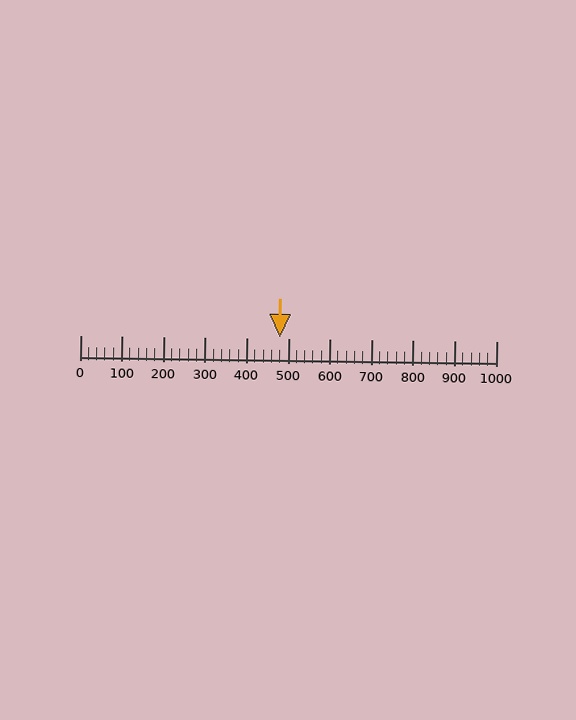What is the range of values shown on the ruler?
The ruler shows values from 0 to 1000.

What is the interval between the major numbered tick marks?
The major tick marks are spaced 100 units apart.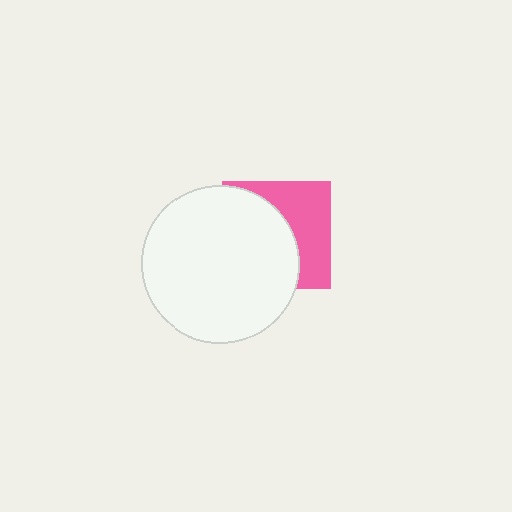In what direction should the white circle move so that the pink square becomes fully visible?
The white circle should move left. That is the shortest direction to clear the overlap and leave the pink square fully visible.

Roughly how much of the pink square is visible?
A small part of it is visible (roughly 43%).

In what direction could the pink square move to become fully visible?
The pink square could move right. That would shift it out from behind the white circle entirely.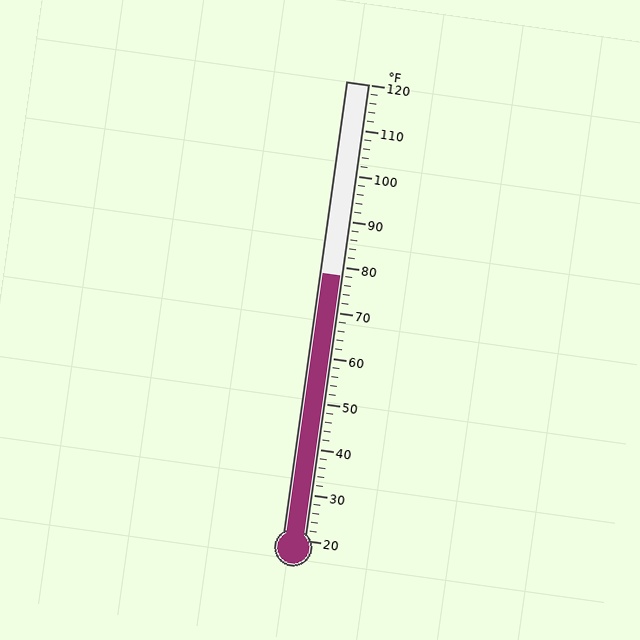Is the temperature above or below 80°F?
The temperature is below 80°F.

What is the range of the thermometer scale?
The thermometer scale ranges from 20°F to 120°F.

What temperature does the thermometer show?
The thermometer shows approximately 78°F.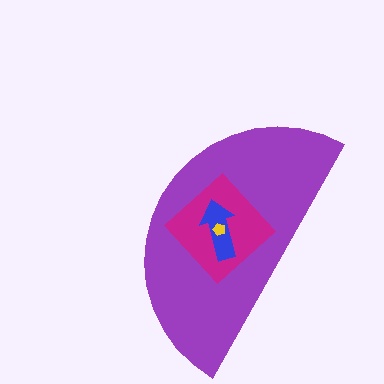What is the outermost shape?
The purple semicircle.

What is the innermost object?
The yellow pentagon.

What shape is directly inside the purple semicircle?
The magenta diamond.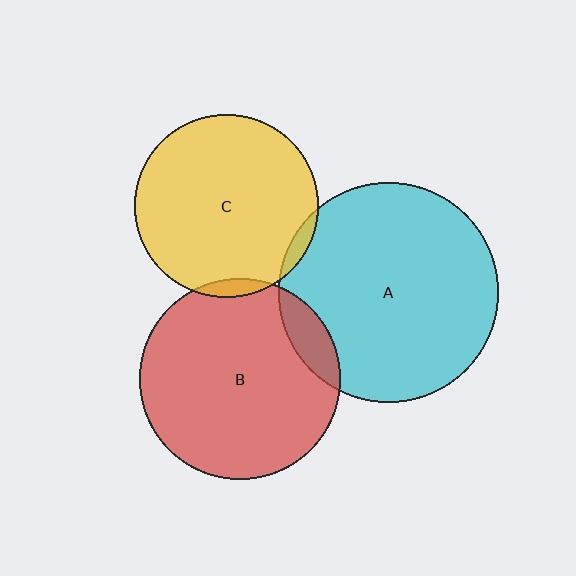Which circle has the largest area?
Circle A (cyan).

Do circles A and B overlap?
Yes.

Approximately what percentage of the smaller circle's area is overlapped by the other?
Approximately 10%.